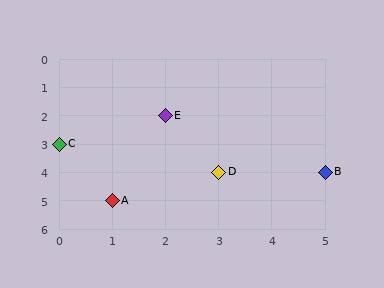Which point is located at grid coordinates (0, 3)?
Point C is at (0, 3).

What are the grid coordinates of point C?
Point C is at grid coordinates (0, 3).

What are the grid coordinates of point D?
Point D is at grid coordinates (3, 4).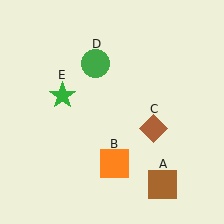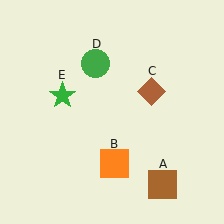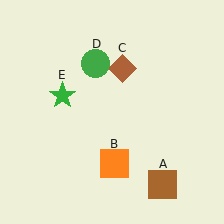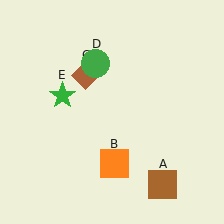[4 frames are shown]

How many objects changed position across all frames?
1 object changed position: brown diamond (object C).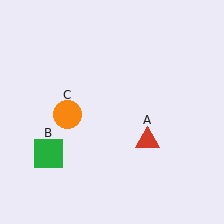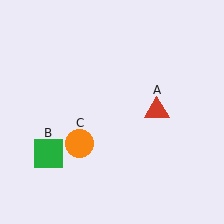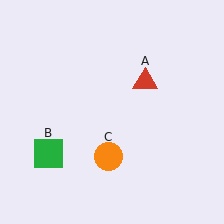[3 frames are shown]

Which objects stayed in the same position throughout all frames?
Green square (object B) remained stationary.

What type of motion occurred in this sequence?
The red triangle (object A), orange circle (object C) rotated counterclockwise around the center of the scene.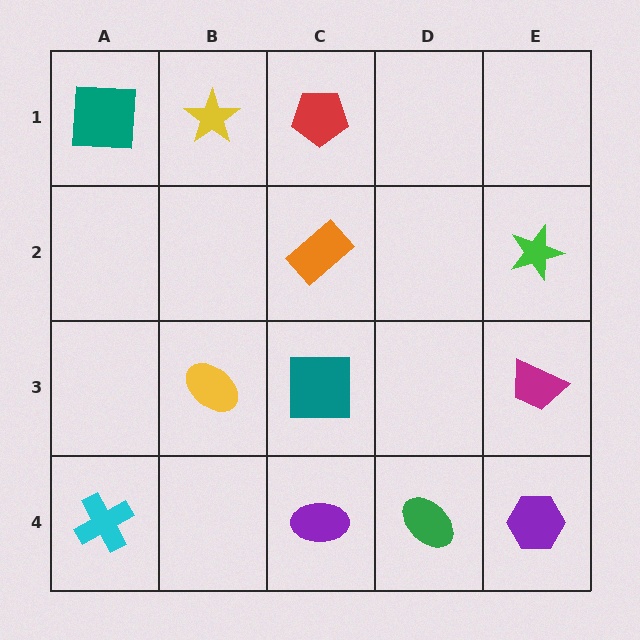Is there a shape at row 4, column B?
No, that cell is empty.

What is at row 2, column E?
A green star.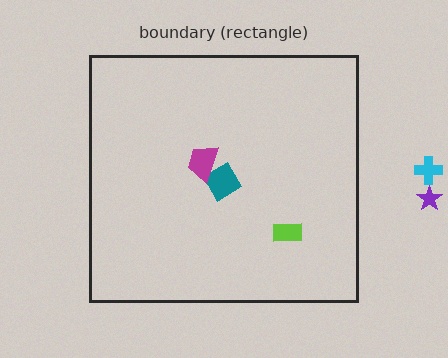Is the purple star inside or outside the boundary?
Outside.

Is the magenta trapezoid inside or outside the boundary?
Inside.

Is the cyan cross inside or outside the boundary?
Outside.